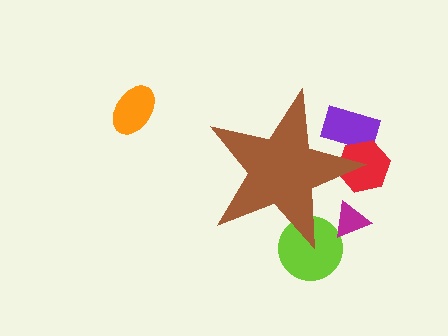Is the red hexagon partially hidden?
Yes, the red hexagon is partially hidden behind the brown star.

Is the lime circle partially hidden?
Yes, the lime circle is partially hidden behind the brown star.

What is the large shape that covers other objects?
A brown star.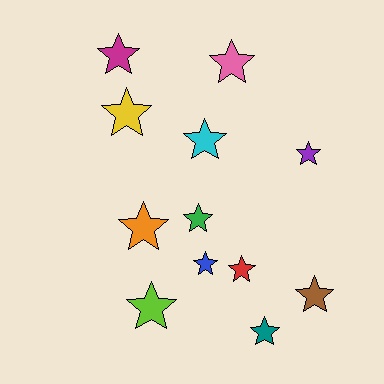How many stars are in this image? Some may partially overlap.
There are 12 stars.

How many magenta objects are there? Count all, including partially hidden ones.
There is 1 magenta object.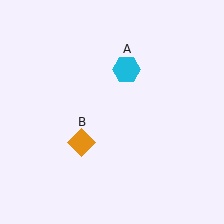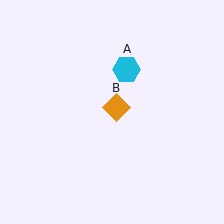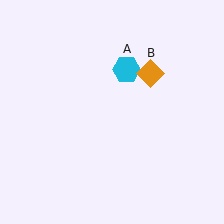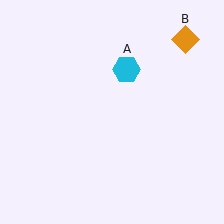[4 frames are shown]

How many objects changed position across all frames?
1 object changed position: orange diamond (object B).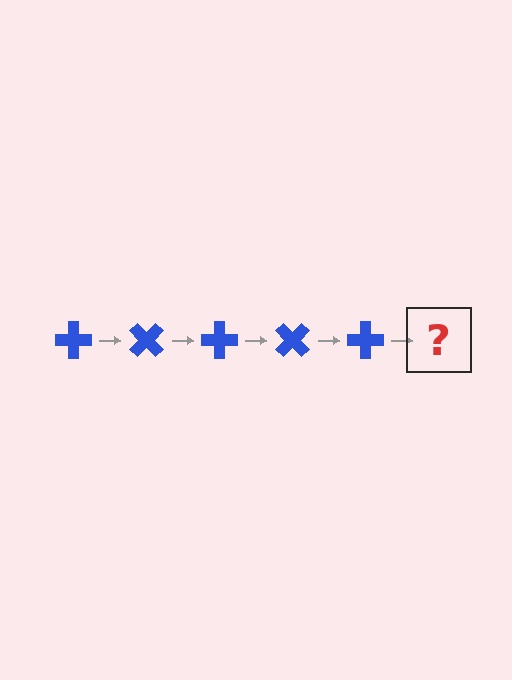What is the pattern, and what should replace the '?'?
The pattern is that the cross rotates 45 degrees each step. The '?' should be a blue cross rotated 225 degrees.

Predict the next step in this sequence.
The next step is a blue cross rotated 225 degrees.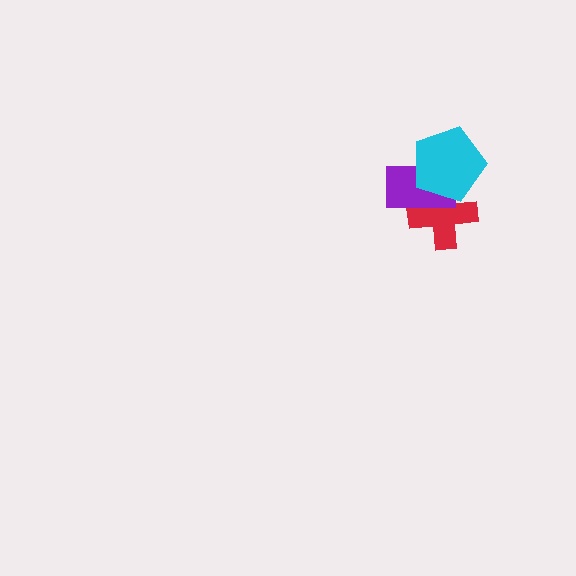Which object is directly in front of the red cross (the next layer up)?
The purple rectangle is directly in front of the red cross.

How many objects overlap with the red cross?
2 objects overlap with the red cross.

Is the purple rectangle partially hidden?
Yes, it is partially covered by another shape.